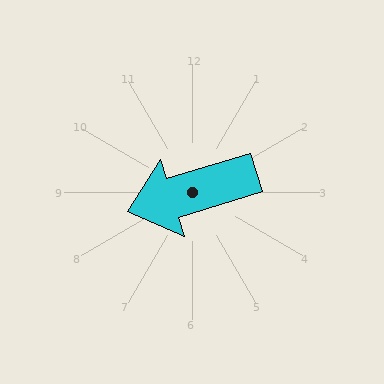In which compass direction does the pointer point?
West.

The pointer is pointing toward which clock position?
Roughly 8 o'clock.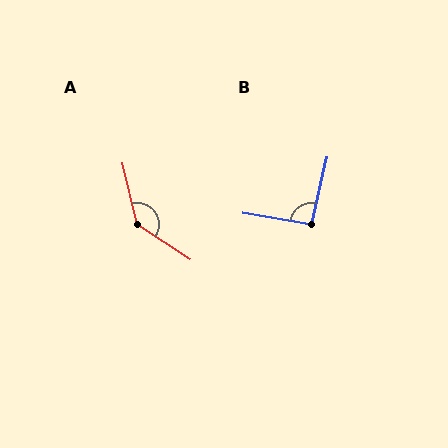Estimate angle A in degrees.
Approximately 137 degrees.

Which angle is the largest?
A, at approximately 137 degrees.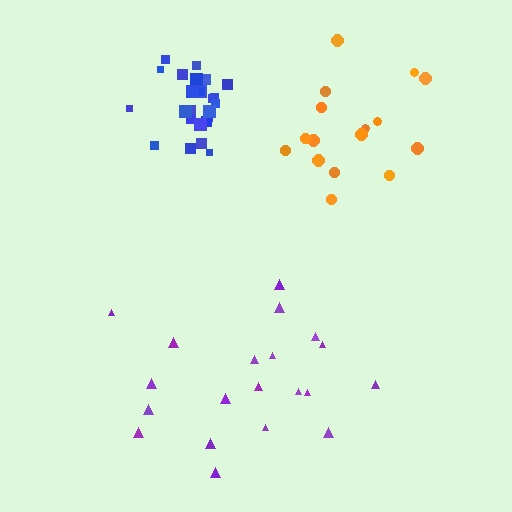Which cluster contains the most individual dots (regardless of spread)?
Blue (28).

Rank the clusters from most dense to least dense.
blue, orange, purple.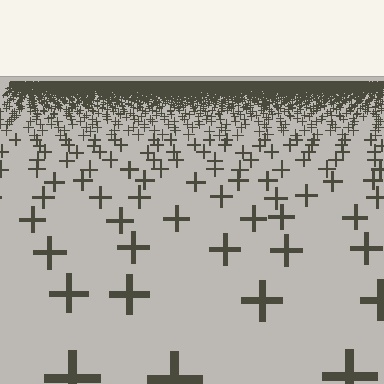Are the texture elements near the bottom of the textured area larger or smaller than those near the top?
Larger. Near the bottom, elements are closer to the viewer and appear at a bigger on-screen size.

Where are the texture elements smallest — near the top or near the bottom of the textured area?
Near the top.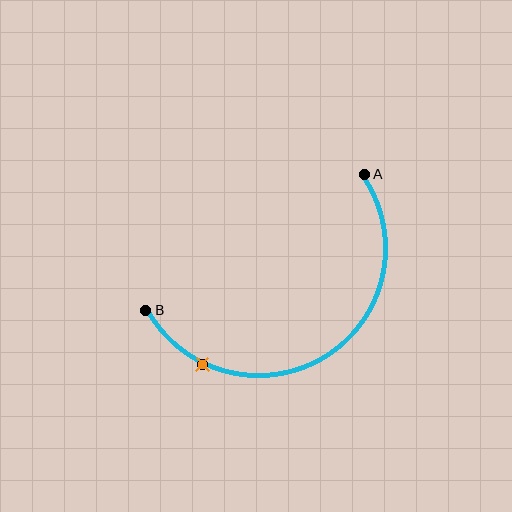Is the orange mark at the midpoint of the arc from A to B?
No. The orange mark lies on the arc but is closer to endpoint B. The arc midpoint would be at the point on the curve equidistant along the arc from both A and B.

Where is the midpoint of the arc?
The arc midpoint is the point on the curve farthest from the straight line joining A and B. It sits below that line.